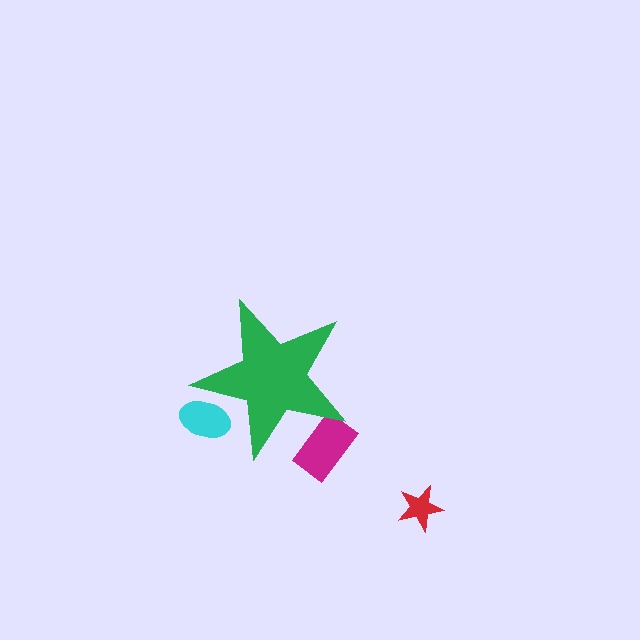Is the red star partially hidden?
No, the red star is fully visible.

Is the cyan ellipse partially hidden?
Yes, the cyan ellipse is partially hidden behind the green star.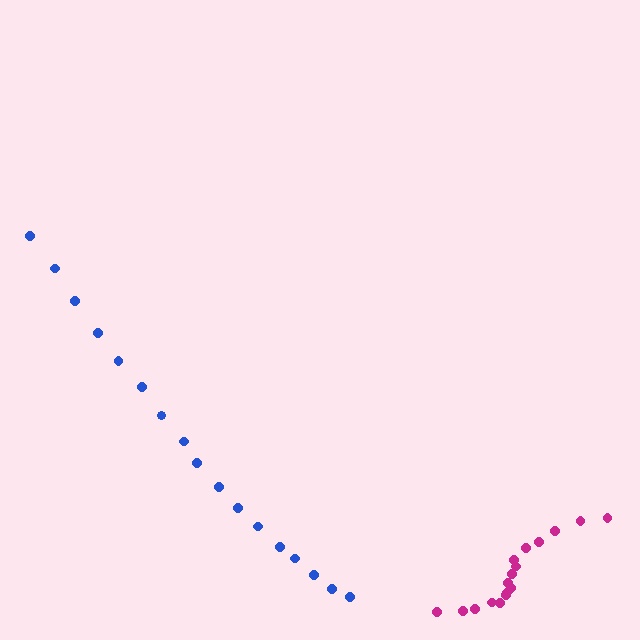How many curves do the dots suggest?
There are 2 distinct paths.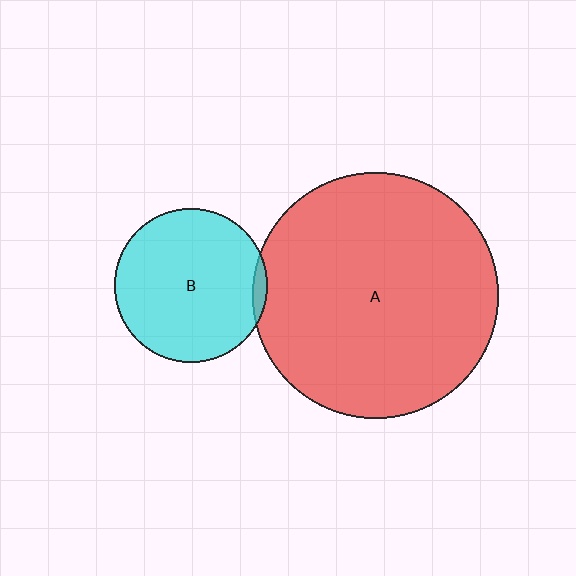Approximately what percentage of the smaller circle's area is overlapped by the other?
Approximately 5%.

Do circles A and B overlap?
Yes.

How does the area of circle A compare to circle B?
Approximately 2.6 times.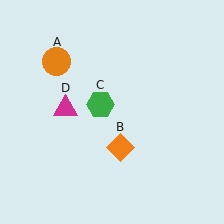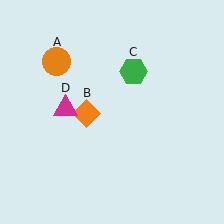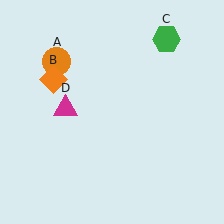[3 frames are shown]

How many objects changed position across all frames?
2 objects changed position: orange diamond (object B), green hexagon (object C).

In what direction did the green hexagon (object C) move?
The green hexagon (object C) moved up and to the right.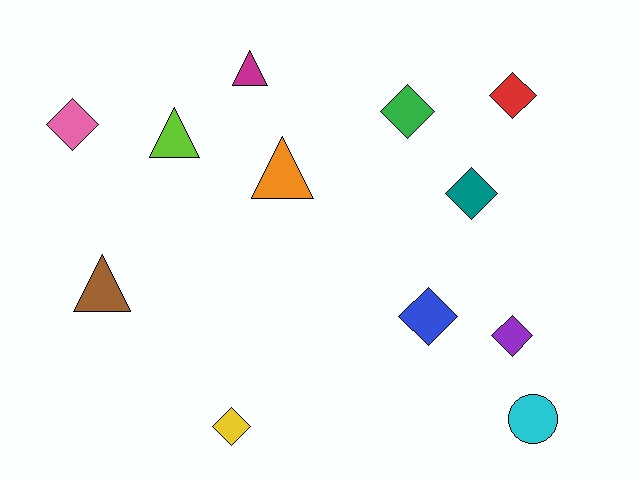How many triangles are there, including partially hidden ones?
There are 4 triangles.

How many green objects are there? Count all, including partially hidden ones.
There is 1 green object.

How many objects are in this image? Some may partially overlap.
There are 12 objects.